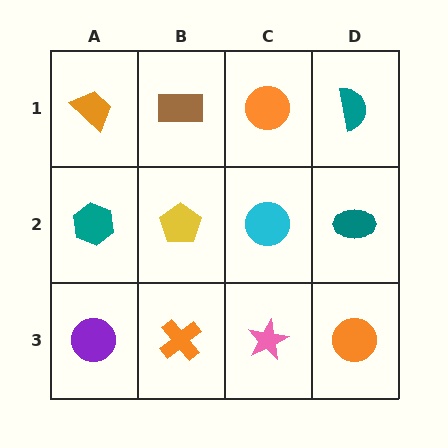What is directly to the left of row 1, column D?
An orange circle.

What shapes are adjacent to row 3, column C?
A cyan circle (row 2, column C), an orange cross (row 3, column B), an orange circle (row 3, column D).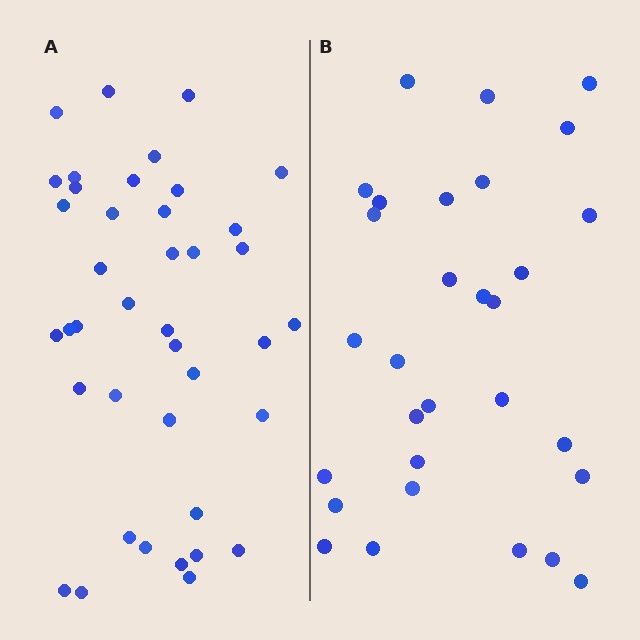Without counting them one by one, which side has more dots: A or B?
Region A (the left region) has more dots.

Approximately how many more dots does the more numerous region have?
Region A has roughly 10 or so more dots than region B.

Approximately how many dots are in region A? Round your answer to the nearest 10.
About 40 dots.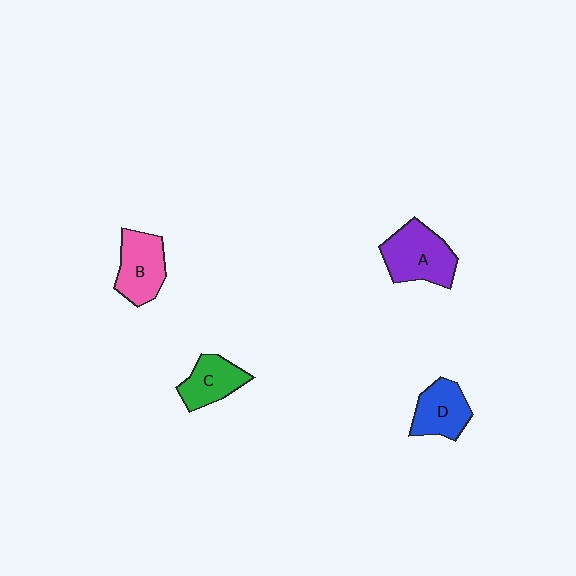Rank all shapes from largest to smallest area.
From largest to smallest: A (purple), B (pink), D (blue), C (green).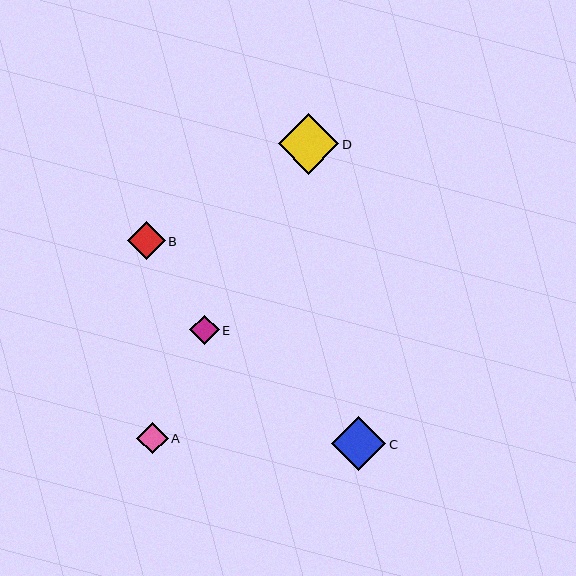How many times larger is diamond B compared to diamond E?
Diamond B is approximately 1.3 times the size of diamond E.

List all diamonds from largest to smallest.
From largest to smallest: D, C, B, A, E.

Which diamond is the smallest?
Diamond E is the smallest with a size of approximately 30 pixels.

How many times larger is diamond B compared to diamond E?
Diamond B is approximately 1.3 times the size of diamond E.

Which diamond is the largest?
Diamond D is the largest with a size of approximately 61 pixels.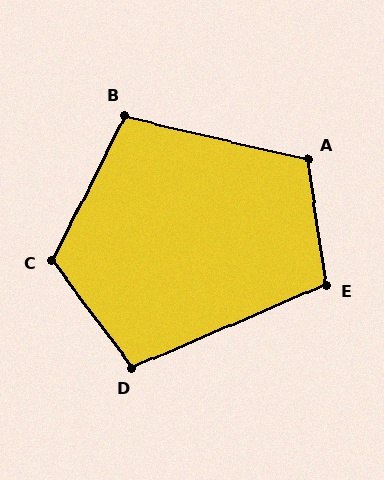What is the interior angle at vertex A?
Approximately 111 degrees (obtuse).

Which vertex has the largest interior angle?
C, at approximately 117 degrees.